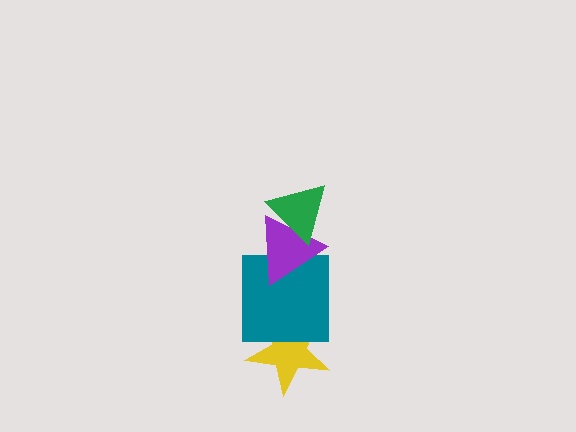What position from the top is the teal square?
The teal square is 3rd from the top.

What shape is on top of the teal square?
The purple triangle is on top of the teal square.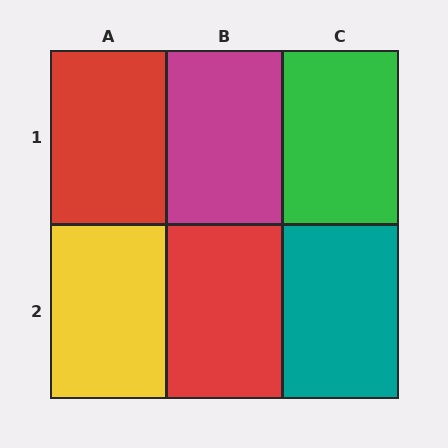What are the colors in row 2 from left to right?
Yellow, red, teal.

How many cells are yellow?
1 cell is yellow.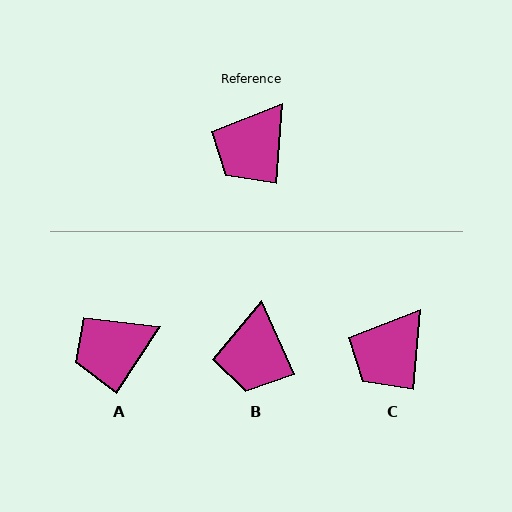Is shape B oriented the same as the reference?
No, it is off by about 29 degrees.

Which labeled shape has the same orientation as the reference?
C.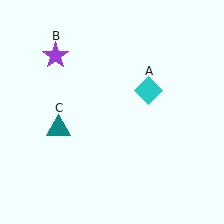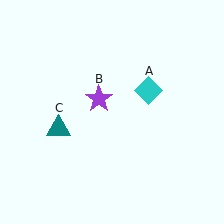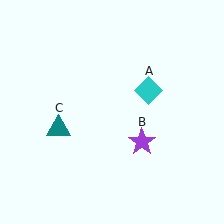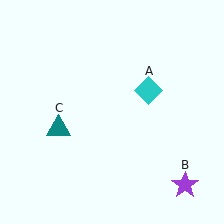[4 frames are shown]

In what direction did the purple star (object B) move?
The purple star (object B) moved down and to the right.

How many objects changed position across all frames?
1 object changed position: purple star (object B).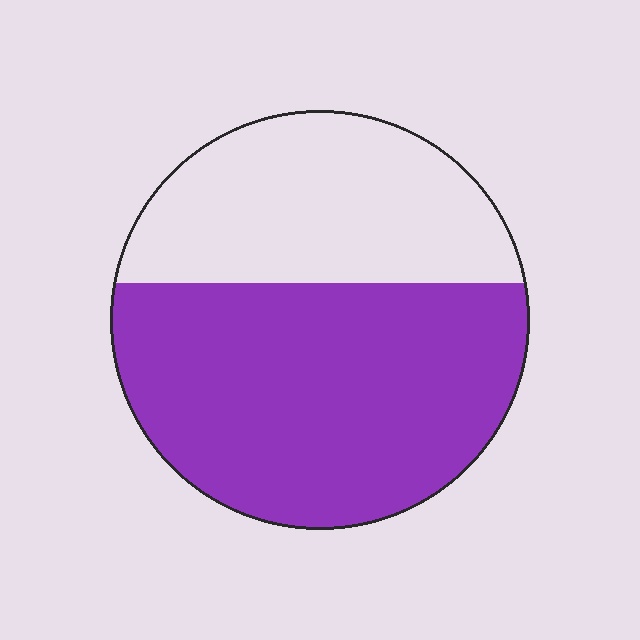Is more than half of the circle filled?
Yes.